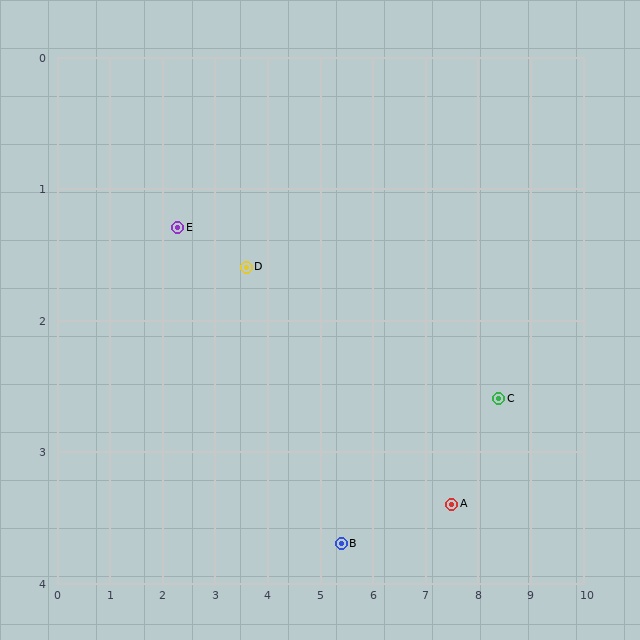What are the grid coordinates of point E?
Point E is at approximately (2.3, 1.3).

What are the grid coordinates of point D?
Point D is at approximately (3.6, 1.6).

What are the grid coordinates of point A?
Point A is at approximately (7.5, 3.4).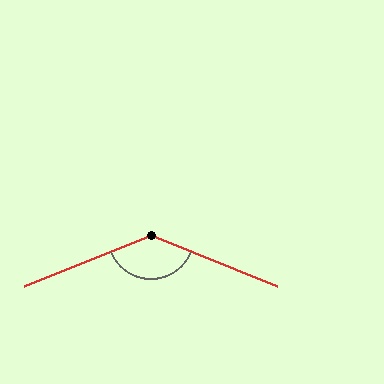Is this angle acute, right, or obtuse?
It is obtuse.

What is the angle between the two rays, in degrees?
Approximately 136 degrees.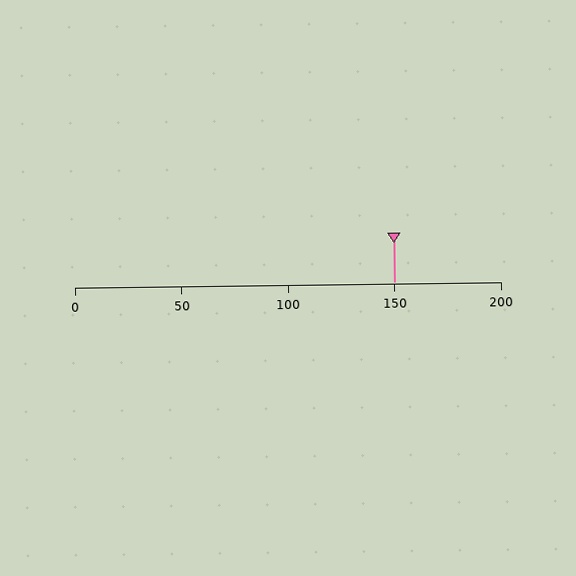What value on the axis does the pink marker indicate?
The marker indicates approximately 150.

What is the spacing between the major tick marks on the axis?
The major ticks are spaced 50 apart.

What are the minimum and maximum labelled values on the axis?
The axis runs from 0 to 200.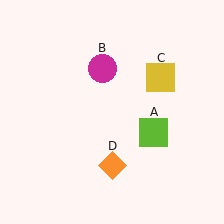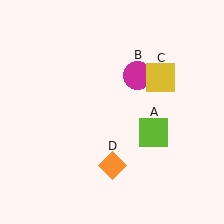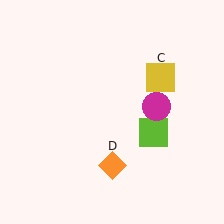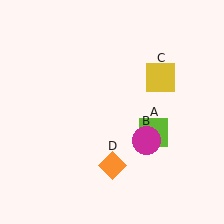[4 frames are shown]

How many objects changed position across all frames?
1 object changed position: magenta circle (object B).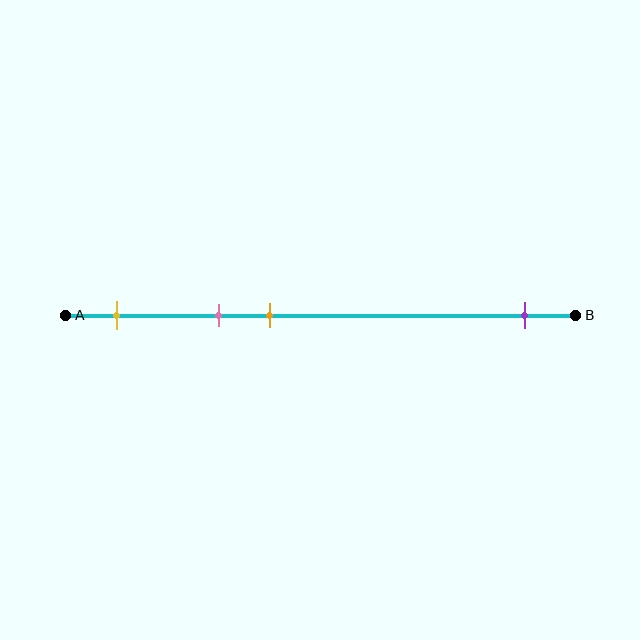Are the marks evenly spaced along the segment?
No, the marks are not evenly spaced.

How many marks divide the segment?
There are 4 marks dividing the segment.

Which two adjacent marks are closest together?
The pink and orange marks are the closest adjacent pair.